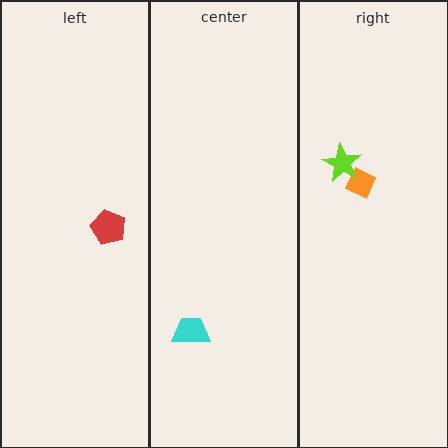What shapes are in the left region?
The red pentagon.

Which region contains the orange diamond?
The right region.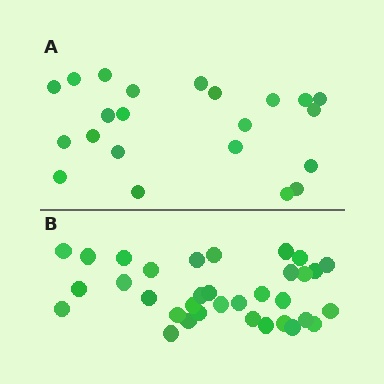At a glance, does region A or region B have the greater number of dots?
Region B (the bottom region) has more dots.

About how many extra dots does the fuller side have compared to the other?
Region B has roughly 12 or so more dots than region A.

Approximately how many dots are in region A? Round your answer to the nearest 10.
About 20 dots. (The exact count is 22, which rounds to 20.)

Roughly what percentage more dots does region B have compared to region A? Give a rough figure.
About 55% more.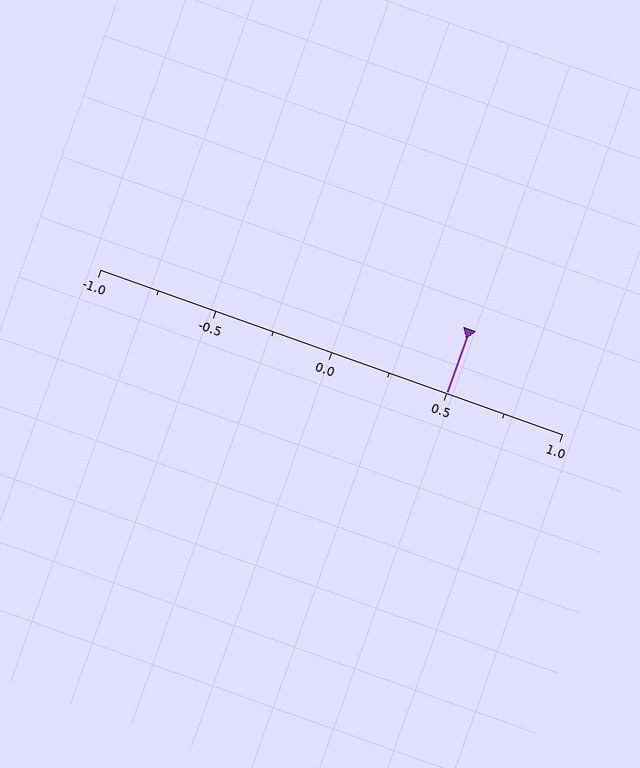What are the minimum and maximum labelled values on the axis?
The axis runs from -1.0 to 1.0.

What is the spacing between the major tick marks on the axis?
The major ticks are spaced 0.5 apart.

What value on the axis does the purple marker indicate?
The marker indicates approximately 0.5.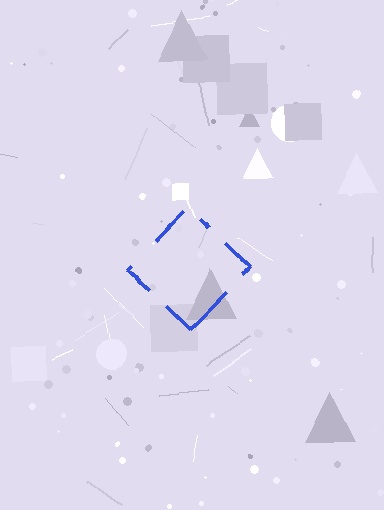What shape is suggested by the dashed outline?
The dashed outline suggests a diamond.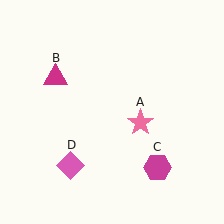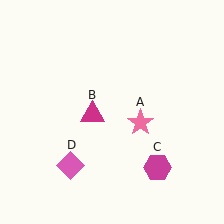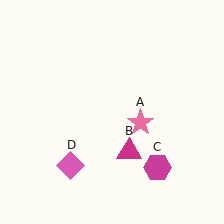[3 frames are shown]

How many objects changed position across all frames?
1 object changed position: magenta triangle (object B).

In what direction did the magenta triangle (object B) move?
The magenta triangle (object B) moved down and to the right.